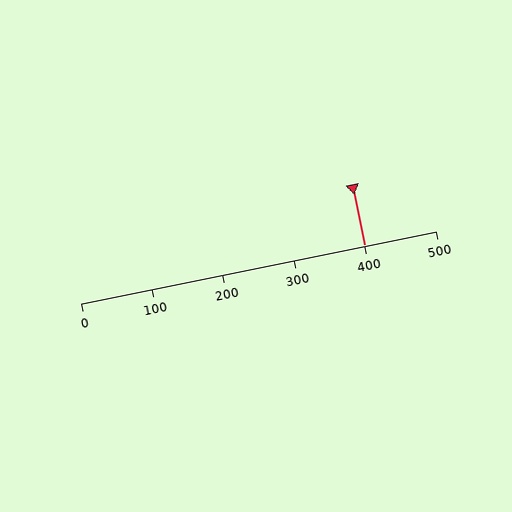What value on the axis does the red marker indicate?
The marker indicates approximately 400.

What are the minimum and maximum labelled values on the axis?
The axis runs from 0 to 500.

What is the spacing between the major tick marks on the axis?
The major ticks are spaced 100 apart.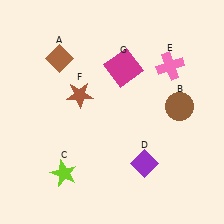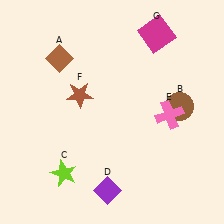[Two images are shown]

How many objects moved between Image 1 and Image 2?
3 objects moved between the two images.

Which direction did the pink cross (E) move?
The pink cross (E) moved down.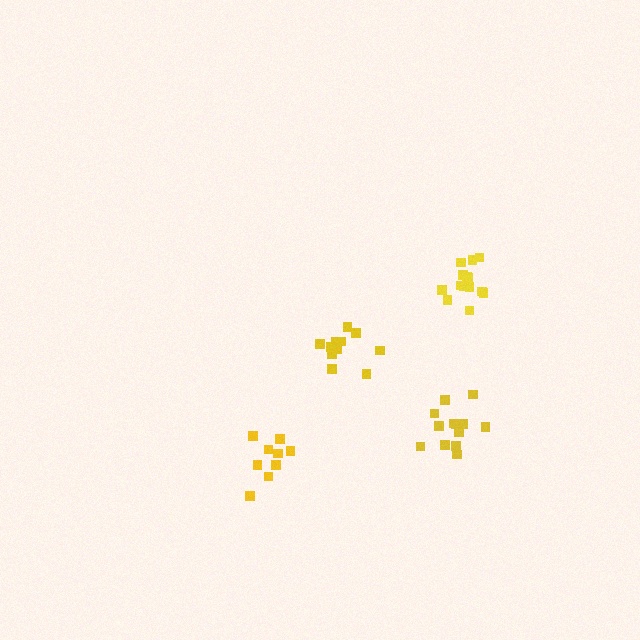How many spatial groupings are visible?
There are 4 spatial groupings.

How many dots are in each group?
Group 1: 14 dots, Group 2: 13 dots, Group 3: 11 dots, Group 4: 9 dots (47 total).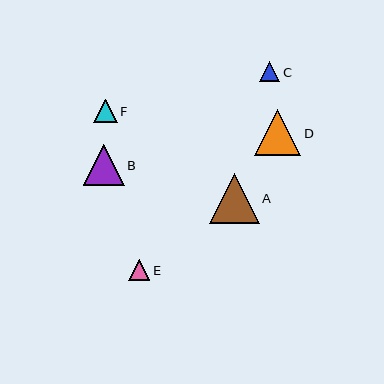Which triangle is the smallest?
Triangle C is the smallest with a size of approximately 20 pixels.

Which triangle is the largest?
Triangle A is the largest with a size of approximately 49 pixels.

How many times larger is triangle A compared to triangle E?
Triangle A is approximately 2.4 times the size of triangle E.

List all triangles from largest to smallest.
From largest to smallest: A, D, B, F, E, C.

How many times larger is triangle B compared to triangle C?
Triangle B is approximately 2.0 times the size of triangle C.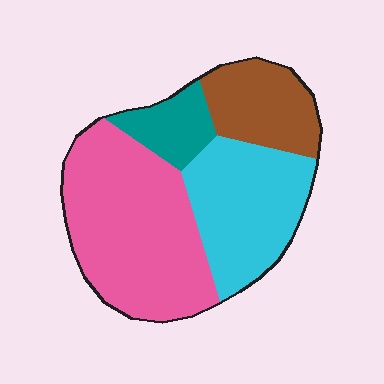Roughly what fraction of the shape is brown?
Brown covers 17% of the shape.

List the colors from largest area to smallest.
From largest to smallest: pink, cyan, brown, teal.